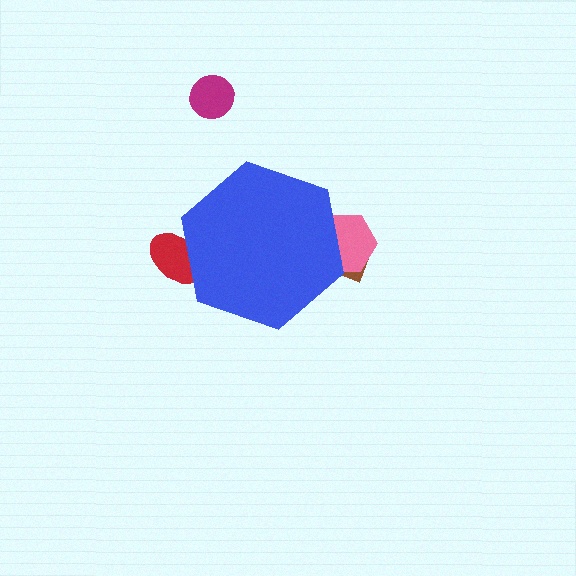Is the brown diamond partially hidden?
Yes, the brown diamond is partially hidden behind the blue hexagon.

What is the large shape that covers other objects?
A blue hexagon.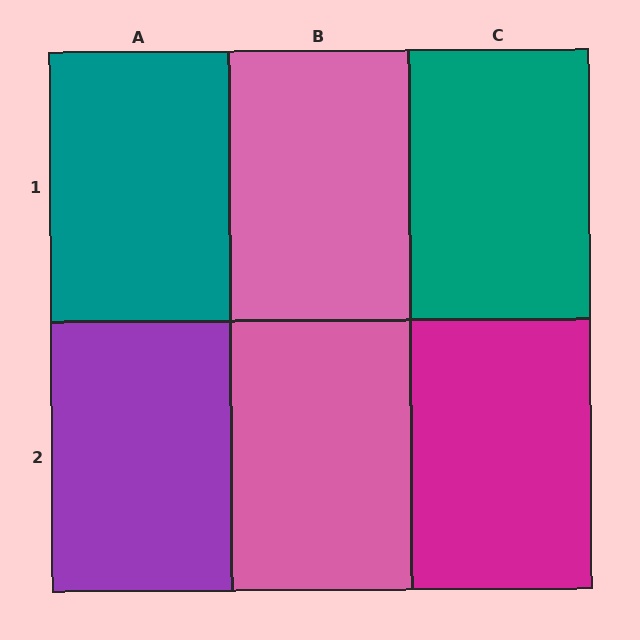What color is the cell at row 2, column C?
Magenta.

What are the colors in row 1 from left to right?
Teal, pink, teal.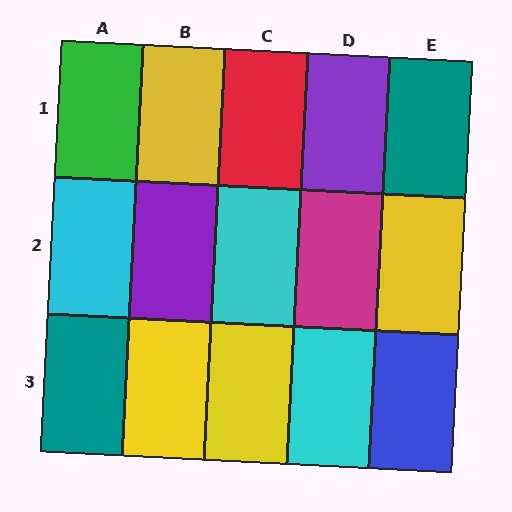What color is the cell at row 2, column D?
Magenta.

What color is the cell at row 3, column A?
Teal.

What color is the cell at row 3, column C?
Yellow.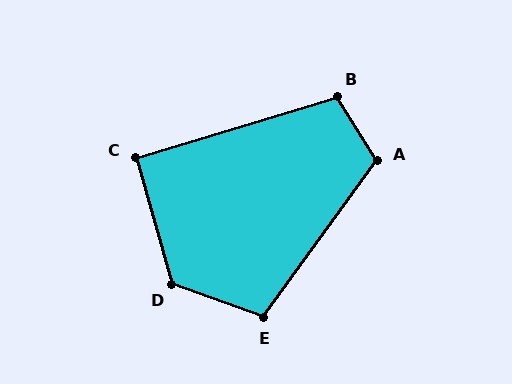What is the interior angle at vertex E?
Approximately 106 degrees (obtuse).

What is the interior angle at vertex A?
Approximately 112 degrees (obtuse).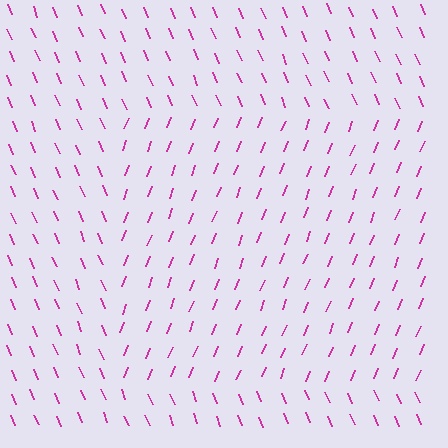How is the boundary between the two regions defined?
The boundary is defined purely by a change in line orientation (approximately 45 degrees difference). All lines are the same color and thickness.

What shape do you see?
I see a rectangle.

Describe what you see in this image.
The image is filled with small magenta line segments. A rectangle region in the image has lines oriented differently from the surrounding lines, creating a visible texture boundary.